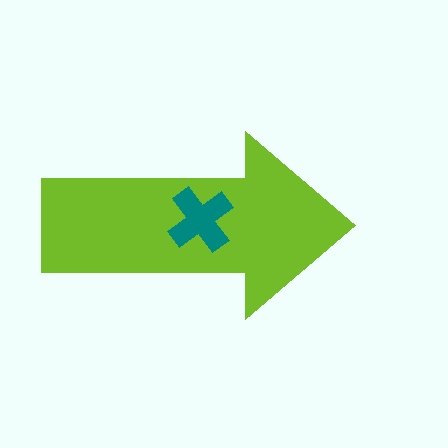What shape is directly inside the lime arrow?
The teal cross.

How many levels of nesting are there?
2.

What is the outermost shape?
The lime arrow.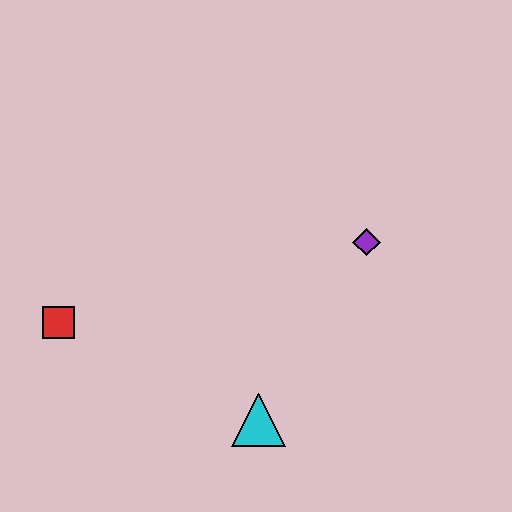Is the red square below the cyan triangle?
No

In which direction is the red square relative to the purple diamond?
The red square is to the left of the purple diamond.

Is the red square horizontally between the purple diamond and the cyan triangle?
No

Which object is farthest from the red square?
The purple diamond is farthest from the red square.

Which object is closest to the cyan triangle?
The purple diamond is closest to the cyan triangle.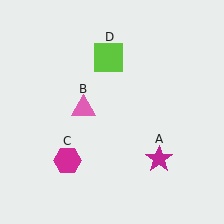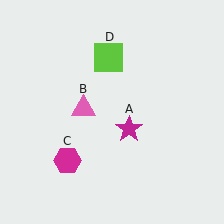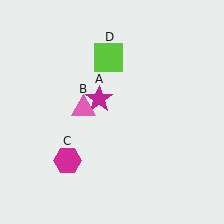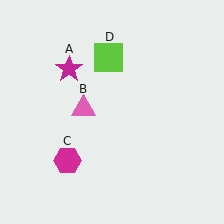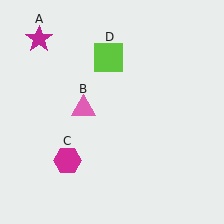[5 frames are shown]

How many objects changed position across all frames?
1 object changed position: magenta star (object A).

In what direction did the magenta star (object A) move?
The magenta star (object A) moved up and to the left.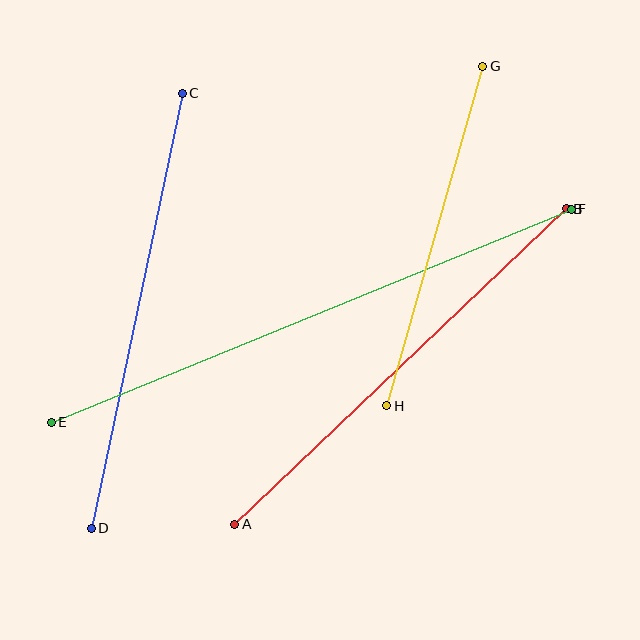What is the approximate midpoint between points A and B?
The midpoint is at approximately (401, 366) pixels.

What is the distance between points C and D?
The distance is approximately 445 pixels.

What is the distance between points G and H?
The distance is approximately 353 pixels.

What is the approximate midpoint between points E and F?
The midpoint is at approximately (311, 316) pixels.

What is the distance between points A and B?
The distance is approximately 457 pixels.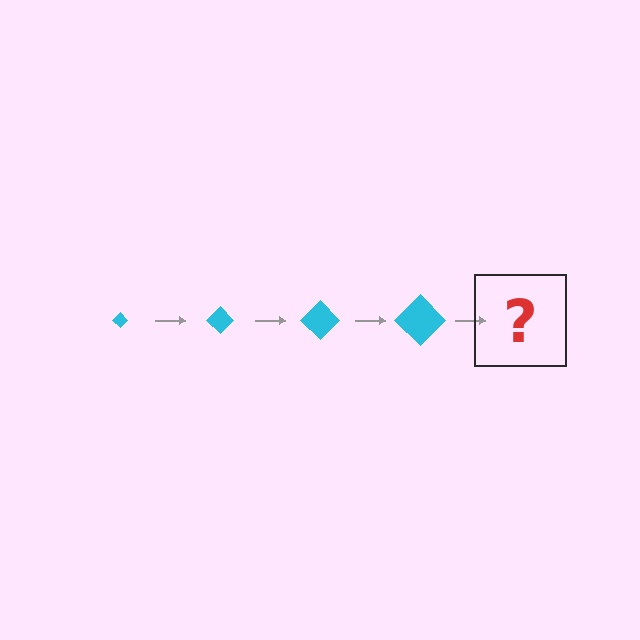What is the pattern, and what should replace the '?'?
The pattern is that the diamond gets progressively larger each step. The '?' should be a cyan diamond, larger than the previous one.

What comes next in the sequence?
The next element should be a cyan diamond, larger than the previous one.